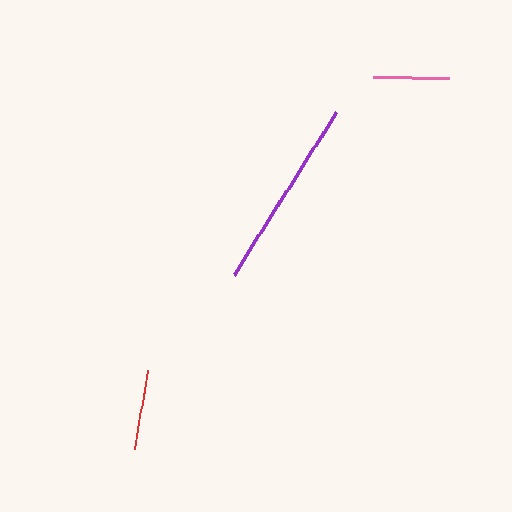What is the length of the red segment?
The red segment is approximately 81 pixels long.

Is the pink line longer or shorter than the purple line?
The purple line is longer than the pink line.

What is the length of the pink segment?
The pink segment is approximately 76 pixels long.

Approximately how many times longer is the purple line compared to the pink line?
The purple line is approximately 2.5 times the length of the pink line.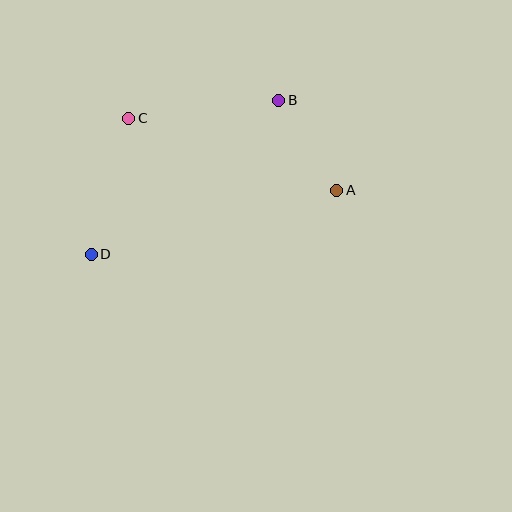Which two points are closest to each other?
Points A and B are closest to each other.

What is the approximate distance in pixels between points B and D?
The distance between B and D is approximately 243 pixels.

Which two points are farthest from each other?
Points A and D are farthest from each other.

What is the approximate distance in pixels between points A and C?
The distance between A and C is approximately 220 pixels.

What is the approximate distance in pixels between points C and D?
The distance between C and D is approximately 141 pixels.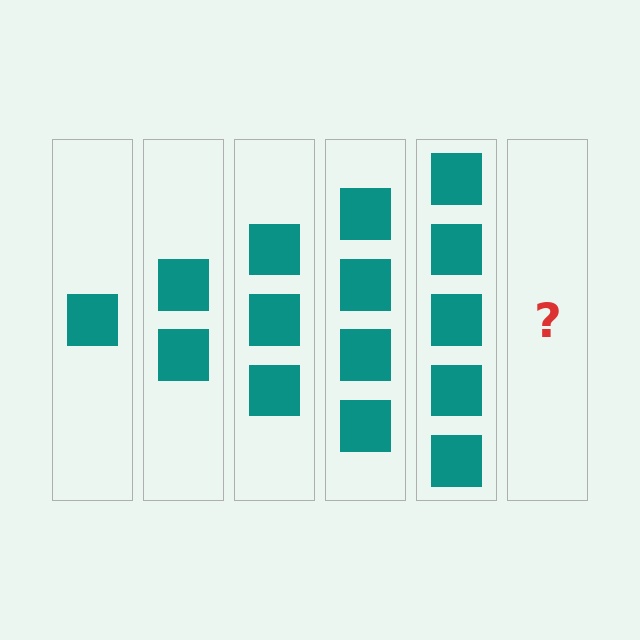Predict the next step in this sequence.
The next step is 6 squares.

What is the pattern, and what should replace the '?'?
The pattern is that each step adds one more square. The '?' should be 6 squares.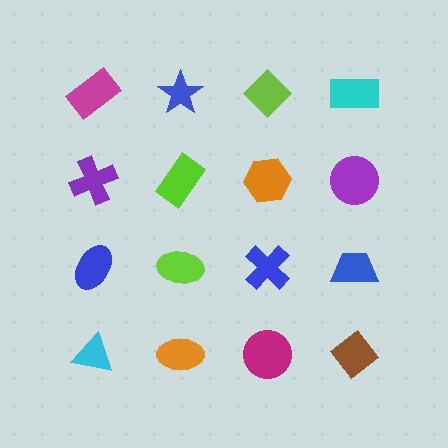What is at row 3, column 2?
A lime ellipse.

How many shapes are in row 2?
4 shapes.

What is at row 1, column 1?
A magenta rectangle.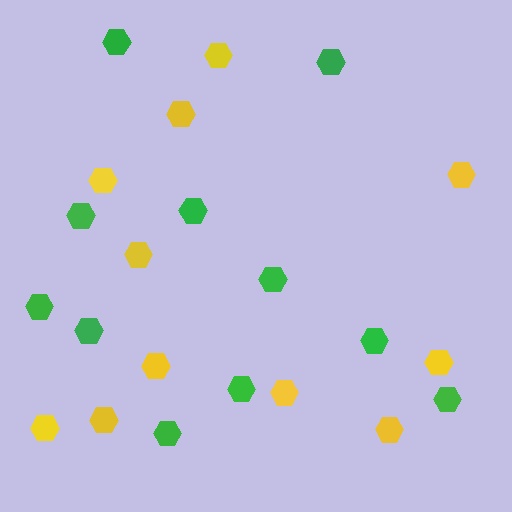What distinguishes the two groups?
There are 2 groups: one group of green hexagons (11) and one group of yellow hexagons (11).